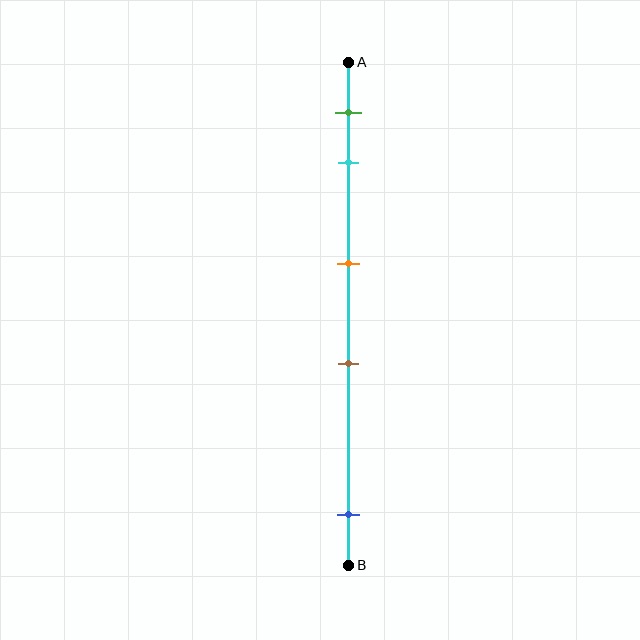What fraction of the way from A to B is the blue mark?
The blue mark is approximately 90% (0.9) of the way from A to B.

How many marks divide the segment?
There are 5 marks dividing the segment.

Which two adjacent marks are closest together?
The green and cyan marks are the closest adjacent pair.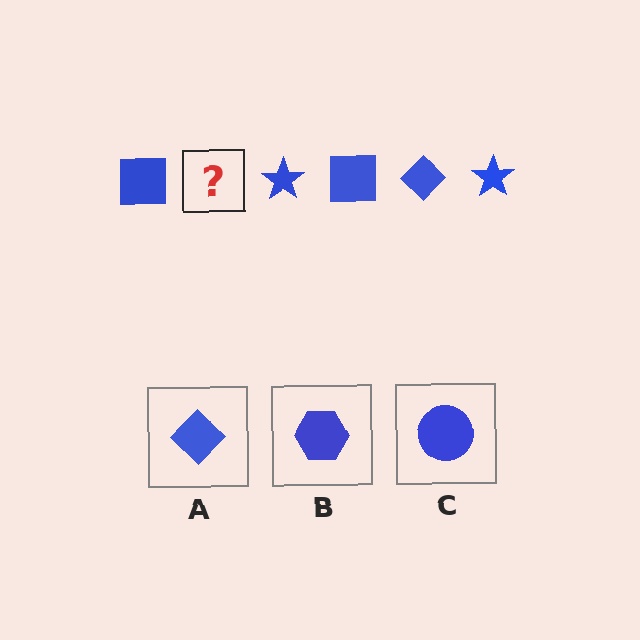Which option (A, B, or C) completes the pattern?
A.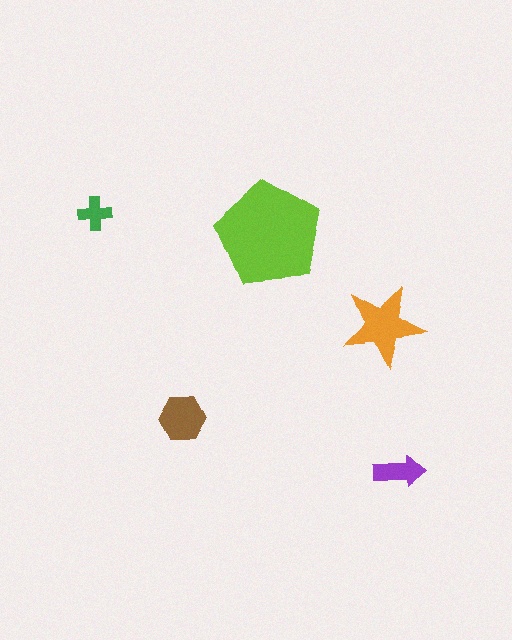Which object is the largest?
The lime pentagon.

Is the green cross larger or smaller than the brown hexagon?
Smaller.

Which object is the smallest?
The green cross.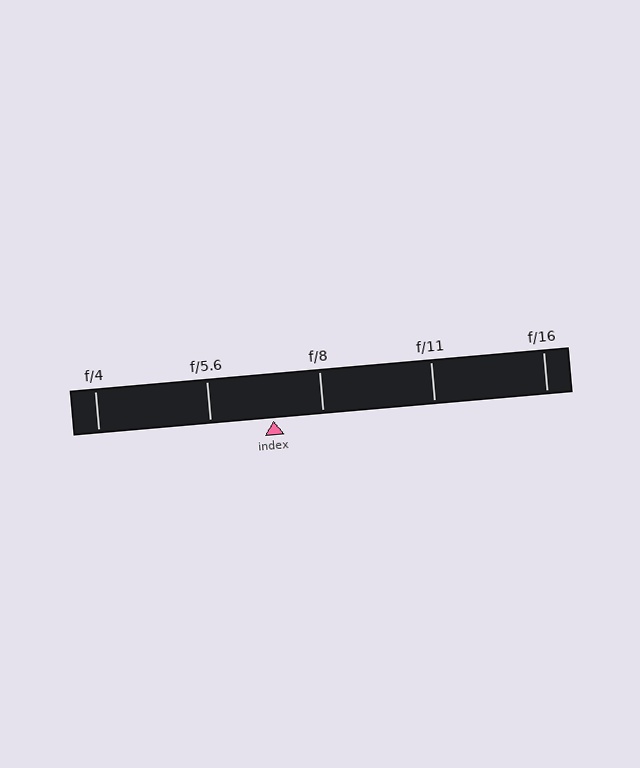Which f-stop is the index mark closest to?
The index mark is closest to f/8.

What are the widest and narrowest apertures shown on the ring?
The widest aperture shown is f/4 and the narrowest is f/16.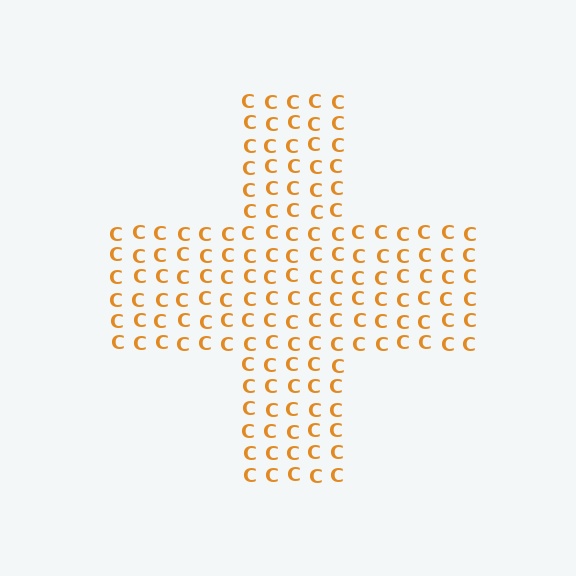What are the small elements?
The small elements are letter C's.